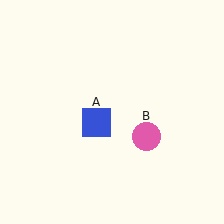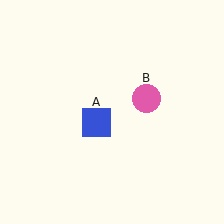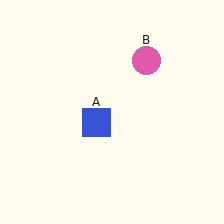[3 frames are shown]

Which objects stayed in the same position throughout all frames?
Blue square (object A) remained stationary.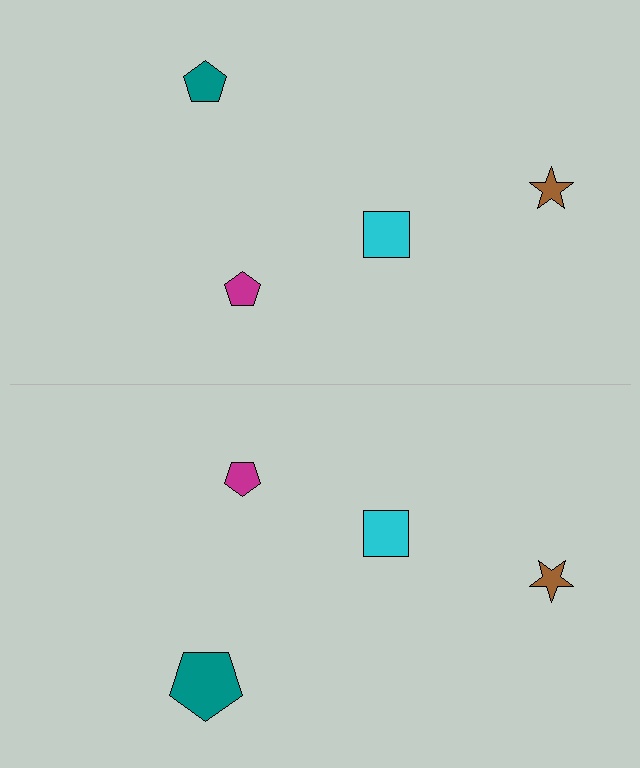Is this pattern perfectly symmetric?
No, the pattern is not perfectly symmetric. The teal pentagon on the bottom side has a different size than its mirror counterpart.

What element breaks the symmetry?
The teal pentagon on the bottom side has a different size than its mirror counterpart.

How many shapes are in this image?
There are 8 shapes in this image.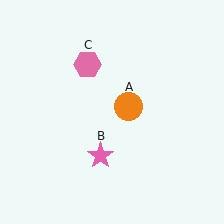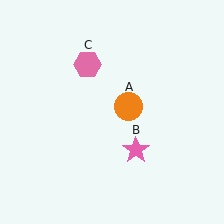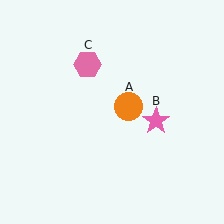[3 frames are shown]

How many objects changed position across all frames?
1 object changed position: pink star (object B).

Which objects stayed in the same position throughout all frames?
Orange circle (object A) and pink hexagon (object C) remained stationary.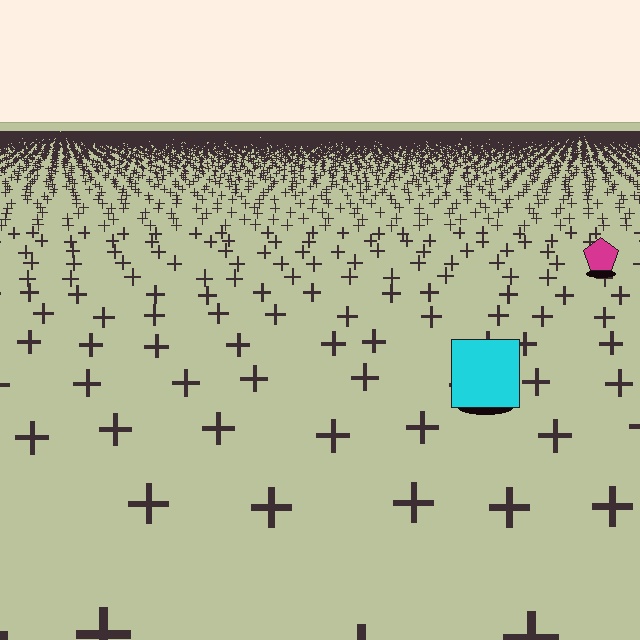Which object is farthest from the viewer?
The magenta pentagon is farthest from the viewer. It appears smaller and the ground texture around it is denser.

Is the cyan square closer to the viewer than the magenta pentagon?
Yes. The cyan square is closer — you can tell from the texture gradient: the ground texture is coarser near it.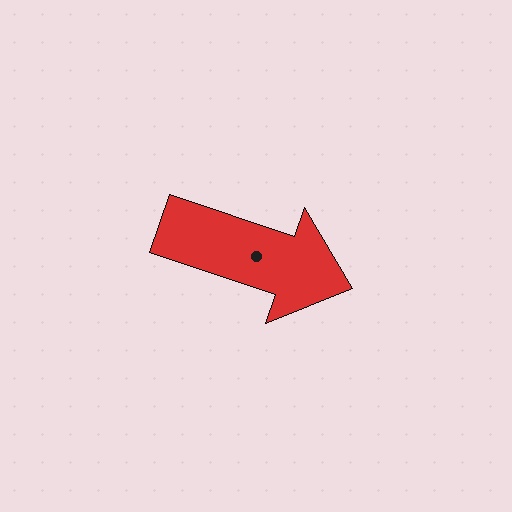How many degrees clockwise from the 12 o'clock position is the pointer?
Approximately 109 degrees.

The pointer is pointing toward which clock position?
Roughly 4 o'clock.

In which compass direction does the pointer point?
East.